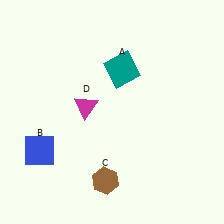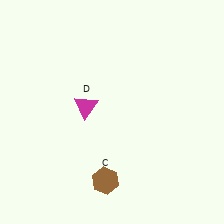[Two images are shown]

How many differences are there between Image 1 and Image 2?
There are 2 differences between the two images.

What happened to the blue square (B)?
The blue square (B) was removed in Image 2. It was in the bottom-left area of Image 1.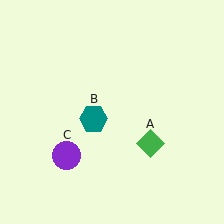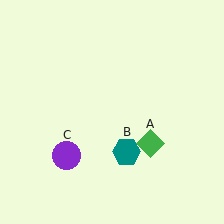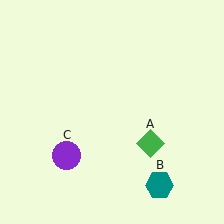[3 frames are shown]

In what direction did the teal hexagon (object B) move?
The teal hexagon (object B) moved down and to the right.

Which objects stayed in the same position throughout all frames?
Green diamond (object A) and purple circle (object C) remained stationary.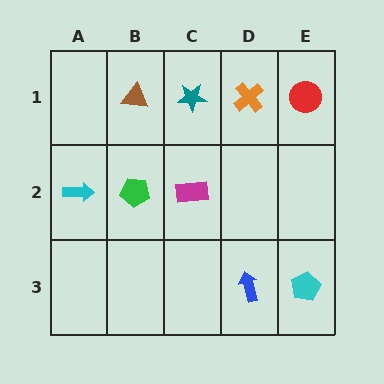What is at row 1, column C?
A teal star.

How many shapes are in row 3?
2 shapes.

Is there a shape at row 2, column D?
No, that cell is empty.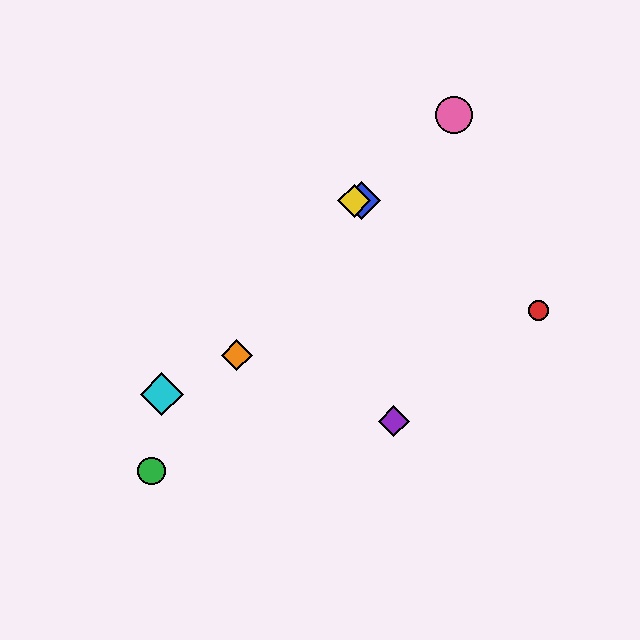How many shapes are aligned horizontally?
2 shapes (the blue diamond, the yellow diamond) are aligned horizontally.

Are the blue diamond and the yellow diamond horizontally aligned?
Yes, both are at y≈201.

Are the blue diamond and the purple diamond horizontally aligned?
No, the blue diamond is at y≈201 and the purple diamond is at y≈421.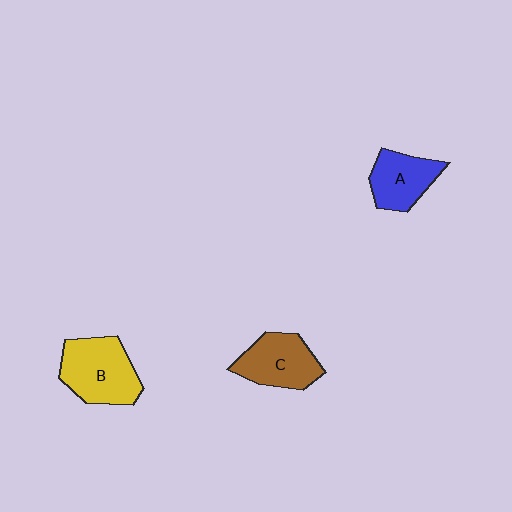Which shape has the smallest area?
Shape A (blue).